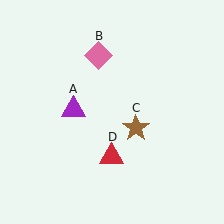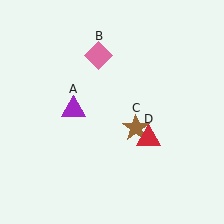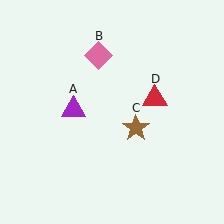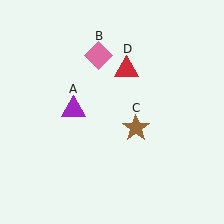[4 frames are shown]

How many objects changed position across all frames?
1 object changed position: red triangle (object D).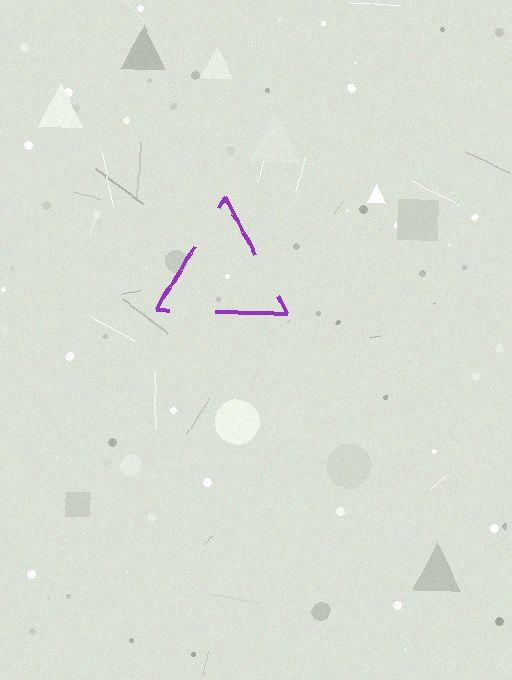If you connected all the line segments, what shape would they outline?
They would outline a triangle.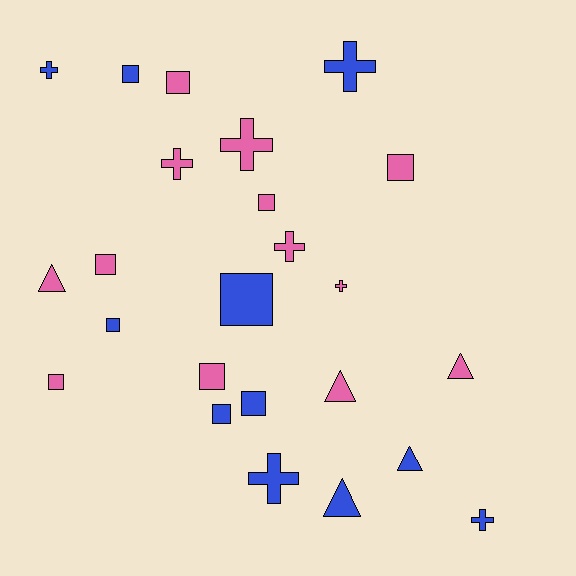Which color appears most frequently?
Pink, with 13 objects.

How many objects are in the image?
There are 24 objects.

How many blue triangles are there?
There are 2 blue triangles.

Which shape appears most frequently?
Square, with 11 objects.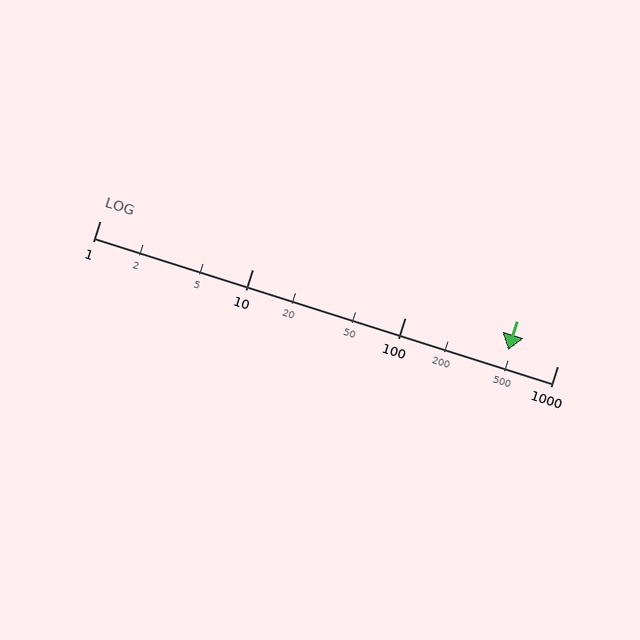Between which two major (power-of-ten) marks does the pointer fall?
The pointer is between 100 and 1000.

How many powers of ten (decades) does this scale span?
The scale spans 3 decades, from 1 to 1000.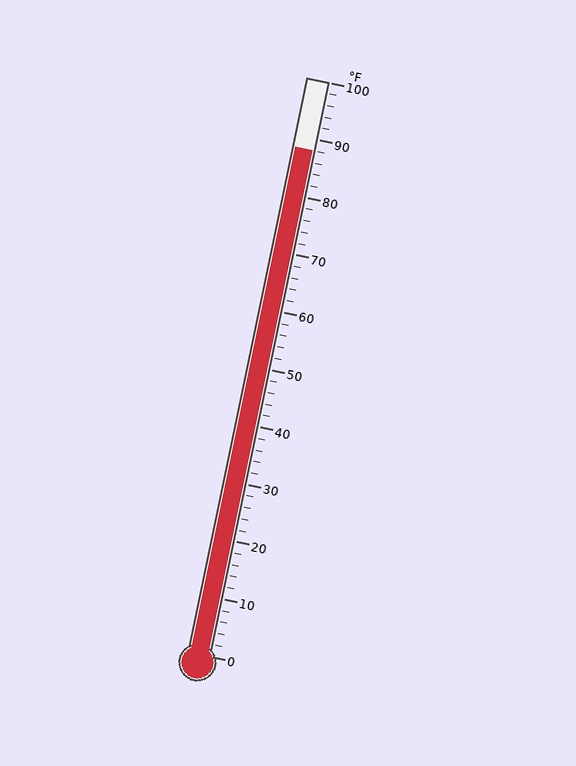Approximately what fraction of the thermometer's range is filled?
The thermometer is filled to approximately 90% of its range.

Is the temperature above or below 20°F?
The temperature is above 20°F.